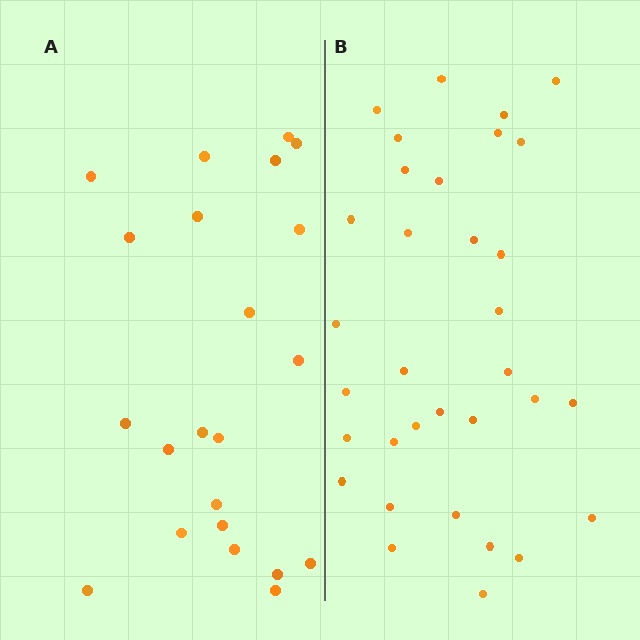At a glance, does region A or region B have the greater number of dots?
Region B (the right region) has more dots.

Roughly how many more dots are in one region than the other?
Region B has roughly 12 or so more dots than region A.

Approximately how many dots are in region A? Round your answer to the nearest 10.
About 20 dots. (The exact count is 22, which rounds to 20.)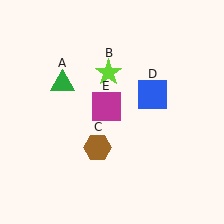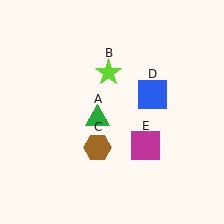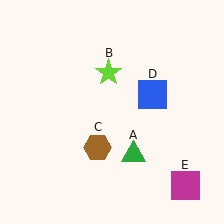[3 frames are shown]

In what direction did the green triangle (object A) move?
The green triangle (object A) moved down and to the right.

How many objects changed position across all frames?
2 objects changed position: green triangle (object A), magenta square (object E).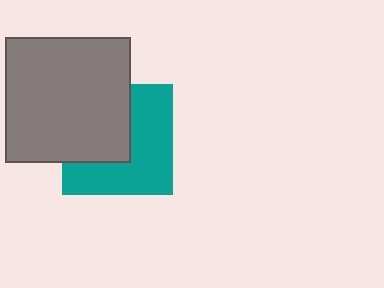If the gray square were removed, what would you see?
You would see the complete teal square.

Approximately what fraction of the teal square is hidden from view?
Roughly 45% of the teal square is hidden behind the gray square.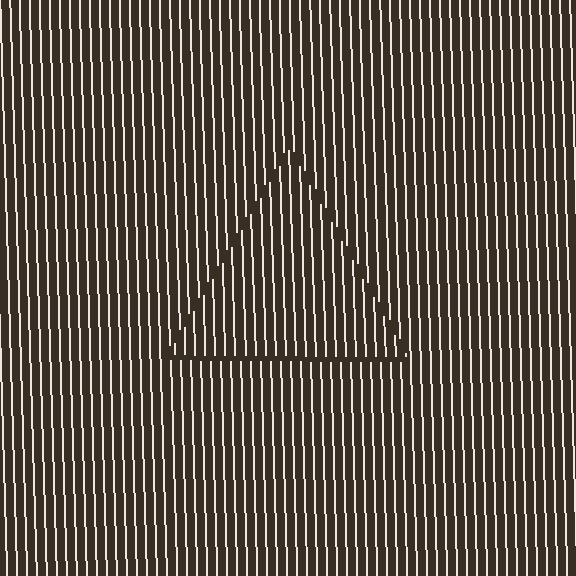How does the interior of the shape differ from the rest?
The interior of the shape contains the same grating, shifted by half a period — the contour is defined by the phase discontinuity where line-ends from the inner and outer gratings abut.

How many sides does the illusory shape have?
3 sides — the line-ends trace a triangle.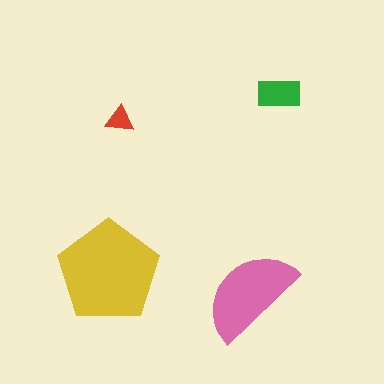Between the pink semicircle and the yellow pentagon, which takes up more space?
The yellow pentagon.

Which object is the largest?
The yellow pentagon.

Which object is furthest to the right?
The green rectangle is rightmost.